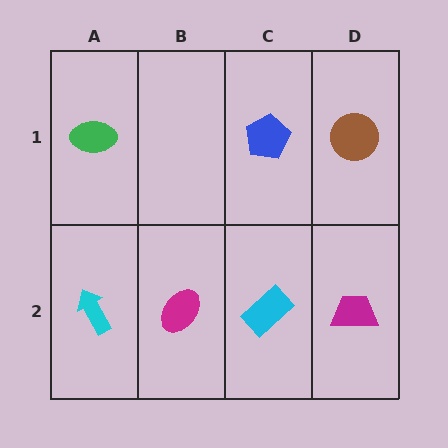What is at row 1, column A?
A green ellipse.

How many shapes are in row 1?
3 shapes.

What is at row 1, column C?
A blue pentagon.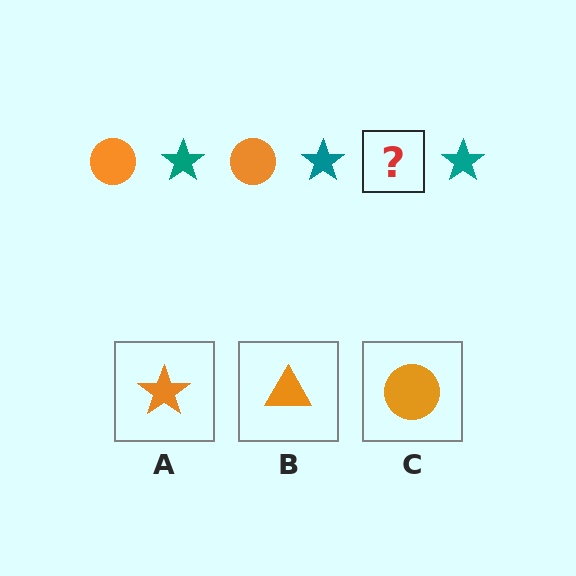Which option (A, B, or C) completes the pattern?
C.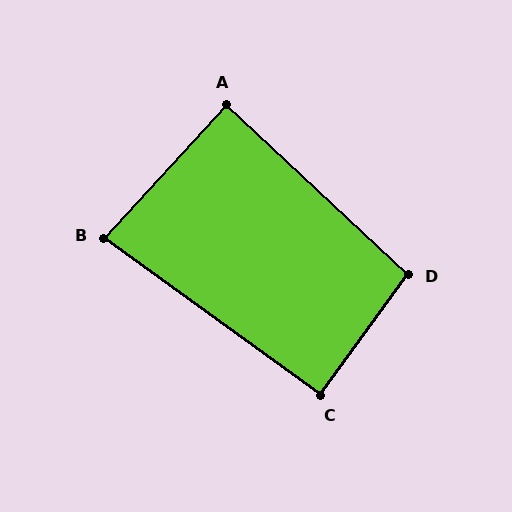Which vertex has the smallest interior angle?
B, at approximately 83 degrees.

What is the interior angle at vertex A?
Approximately 90 degrees (approximately right).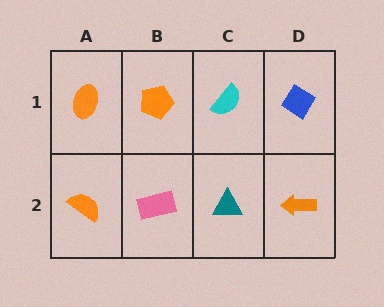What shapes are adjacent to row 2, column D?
A blue diamond (row 1, column D), a teal triangle (row 2, column C).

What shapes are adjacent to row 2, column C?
A cyan semicircle (row 1, column C), a pink rectangle (row 2, column B), an orange arrow (row 2, column D).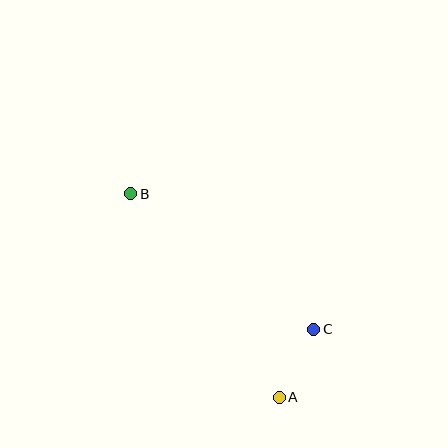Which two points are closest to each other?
Points A and C are closest to each other.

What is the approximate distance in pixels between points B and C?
The distance between B and C is approximately 228 pixels.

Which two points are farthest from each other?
Points A and B are farthest from each other.